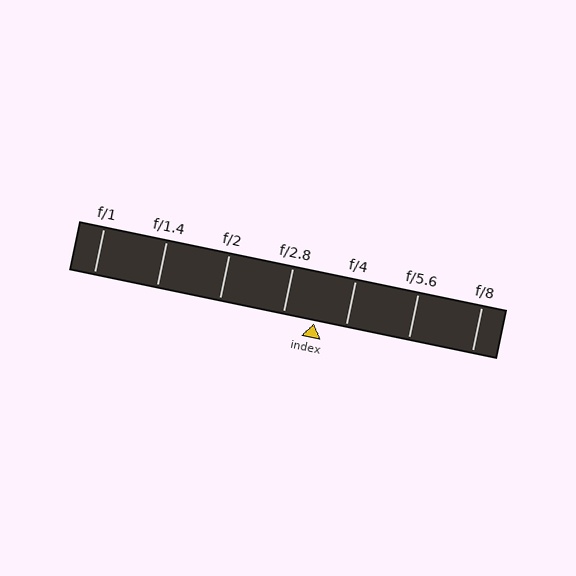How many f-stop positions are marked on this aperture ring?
There are 7 f-stop positions marked.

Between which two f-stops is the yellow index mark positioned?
The index mark is between f/2.8 and f/4.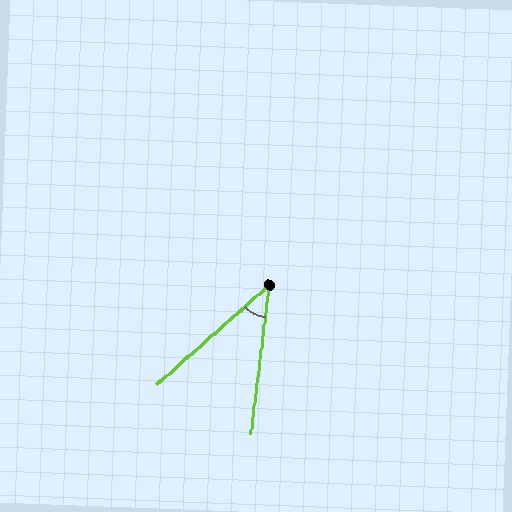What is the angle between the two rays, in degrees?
Approximately 42 degrees.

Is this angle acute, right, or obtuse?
It is acute.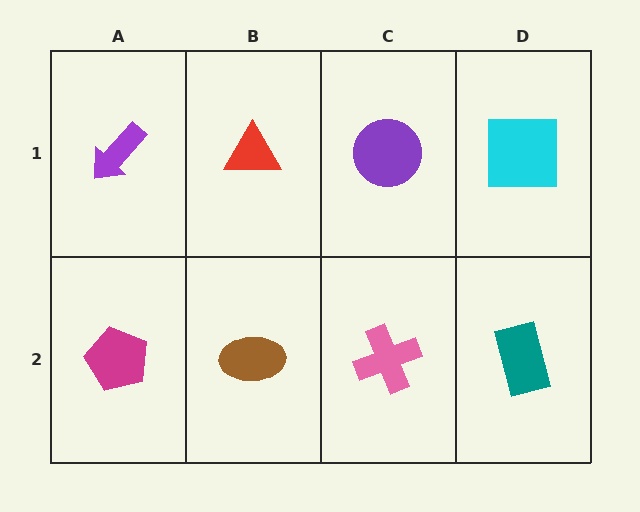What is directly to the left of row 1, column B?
A purple arrow.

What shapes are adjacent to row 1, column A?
A magenta pentagon (row 2, column A), a red triangle (row 1, column B).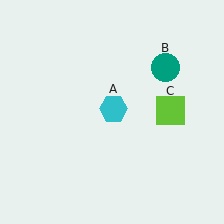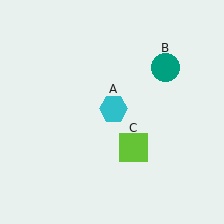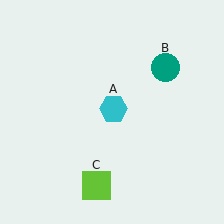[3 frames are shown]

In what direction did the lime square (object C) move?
The lime square (object C) moved down and to the left.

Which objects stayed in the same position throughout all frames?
Cyan hexagon (object A) and teal circle (object B) remained stationary.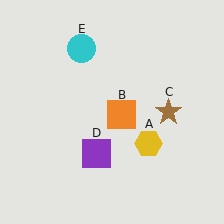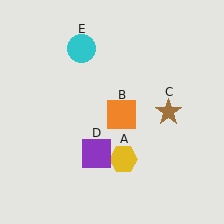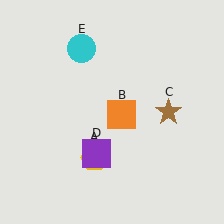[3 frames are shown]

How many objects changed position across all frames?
1 object changed position: yellow hexagon (object A).